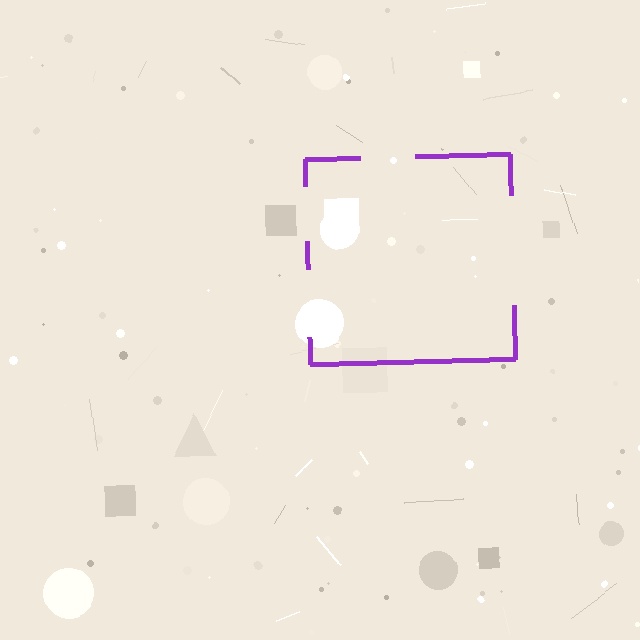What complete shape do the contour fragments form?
The contour fragments form a square.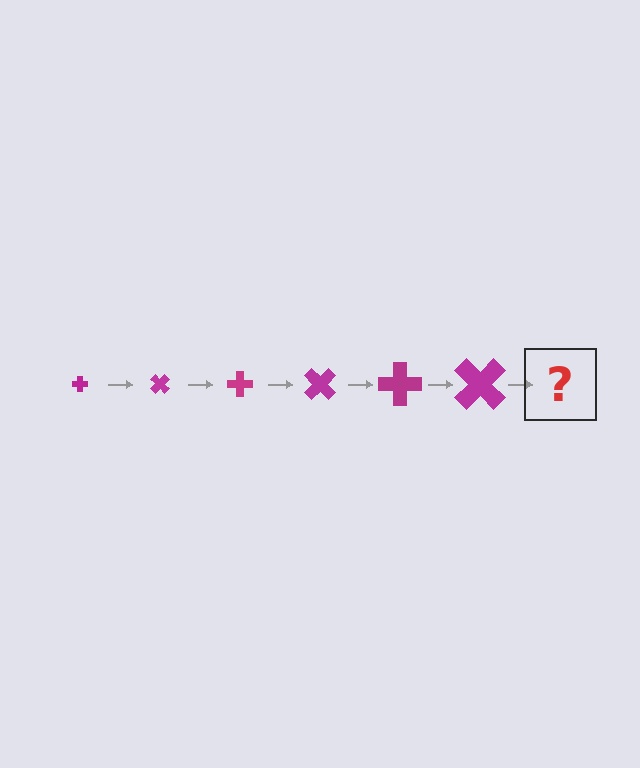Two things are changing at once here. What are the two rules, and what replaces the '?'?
The two rules are that the cross grows larger each step and it rotates 45 degrees each step. The '?' should be a cross, larger than the previous one and rotated 270 degrees from the start.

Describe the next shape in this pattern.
It should be a cross, larger than the previous one and rotated 270 degrees from the start.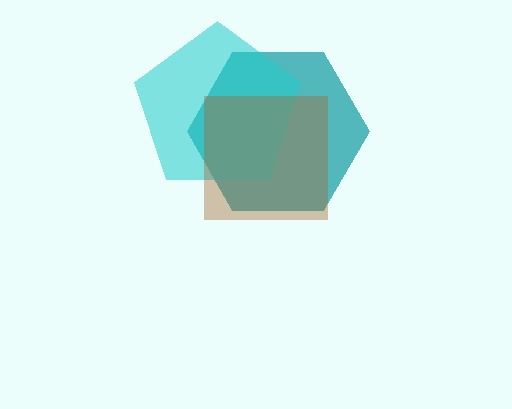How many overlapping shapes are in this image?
There are 3 overlapping shapes in the image.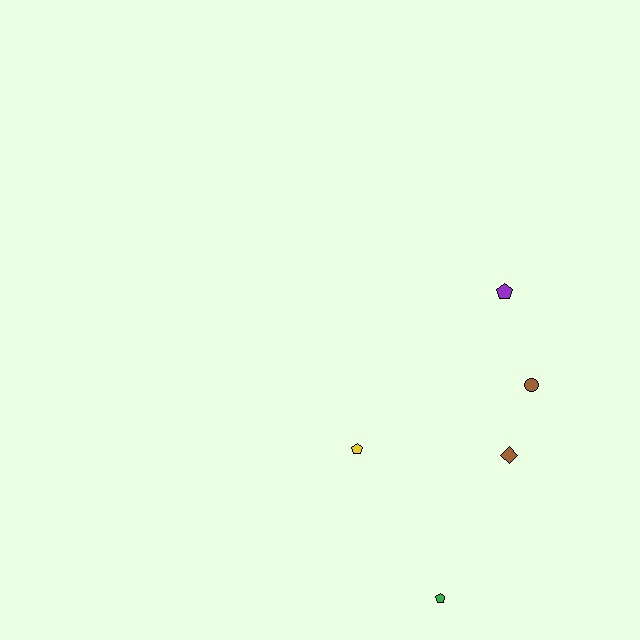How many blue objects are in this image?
There are no blue objects.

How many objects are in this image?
There are 5 objects.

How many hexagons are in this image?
There are no hexagons.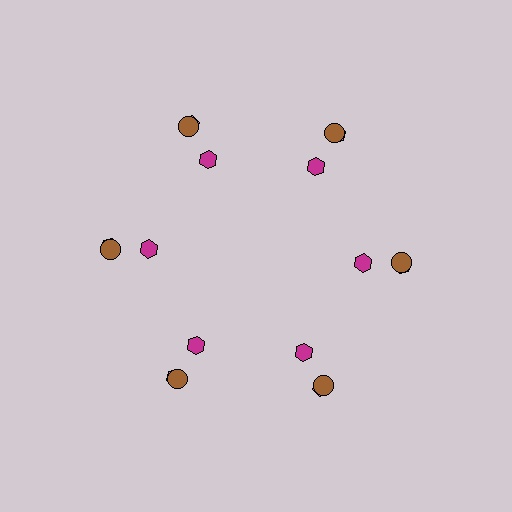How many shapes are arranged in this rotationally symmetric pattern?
There are 18 shapes, arranged in 6 groups of 3.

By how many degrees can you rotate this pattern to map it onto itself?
The pattern maps onto itself every 60 degrees of rotation.